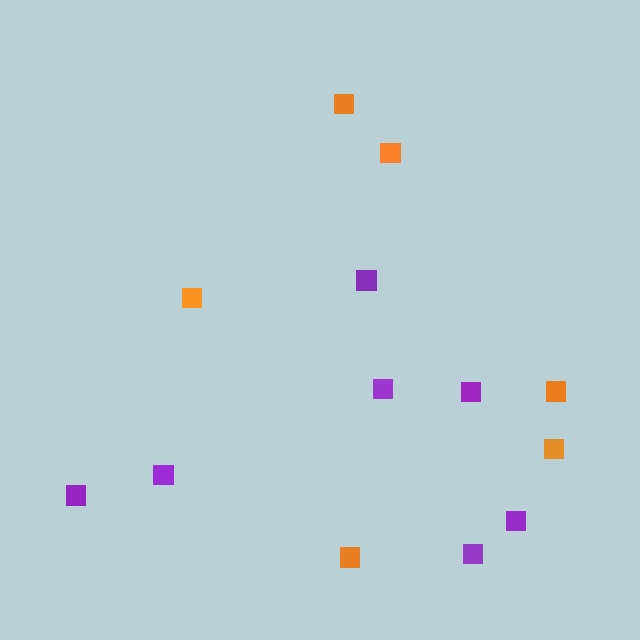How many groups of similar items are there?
There are 2 groups: one group of orange squares (6) and one group of purple squares (7).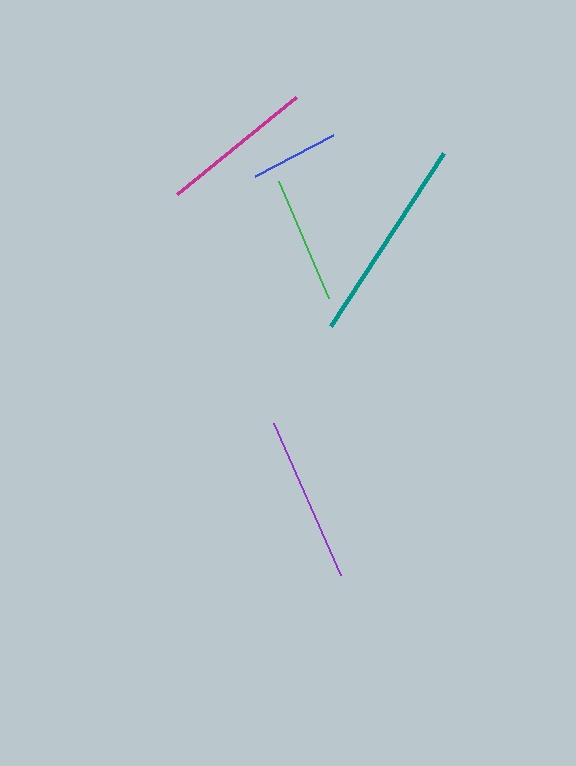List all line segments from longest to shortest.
From longest to shortest: teal, purple, magenta, green, blue.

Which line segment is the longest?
The teal line is the longest at approximately 207 pixels.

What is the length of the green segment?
The green segment is approximately 128 pixels long.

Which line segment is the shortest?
The blue line is the shortest at approximately 89 pixels.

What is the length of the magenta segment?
The magenta segment is approximately 154 pixels long.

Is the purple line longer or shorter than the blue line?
The purple line is longer than the blue line.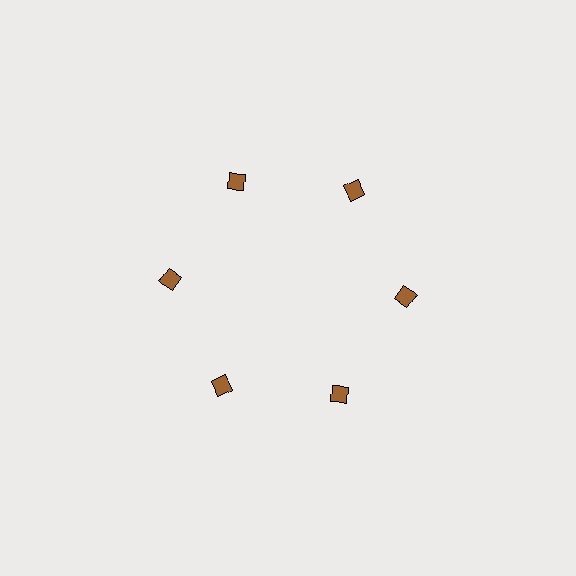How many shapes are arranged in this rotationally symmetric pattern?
There are 6 shapes, arranged in 6 groups of 1.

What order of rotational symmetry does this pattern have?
This pattern has 6-fold rotational symmetry.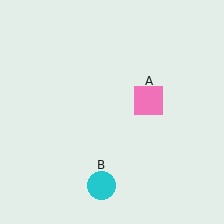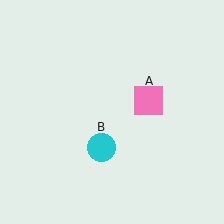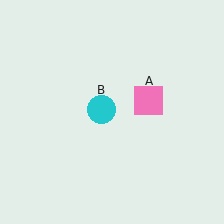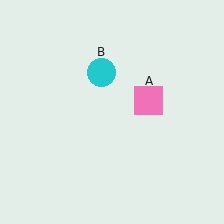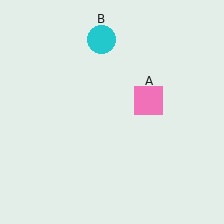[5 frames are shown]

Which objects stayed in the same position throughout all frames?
Pink square (object A) remained stationary.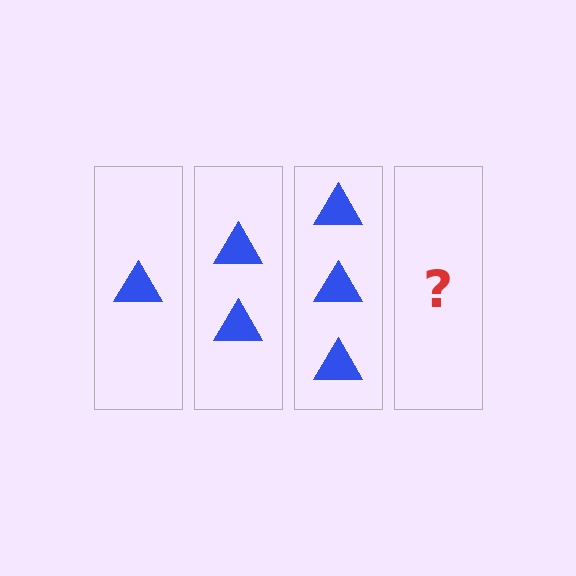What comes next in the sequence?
The next element should be 4 triangles.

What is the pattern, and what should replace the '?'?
The pattern is that each step adds one more triangle. The '?' should be 4 triangles.